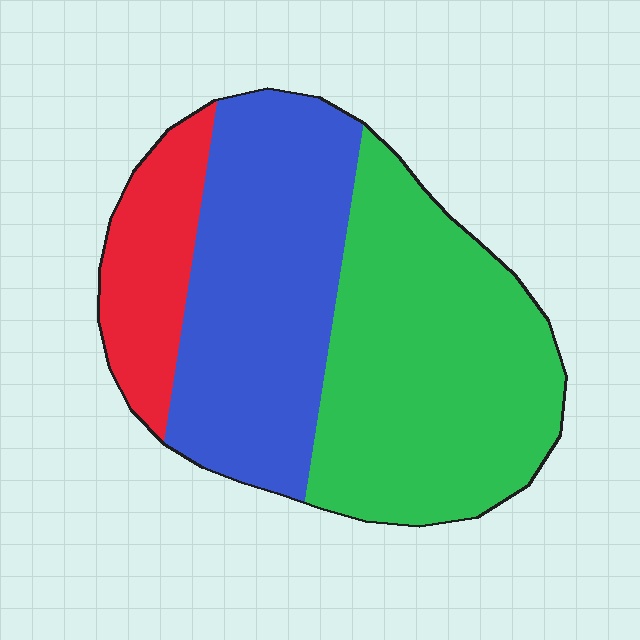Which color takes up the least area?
Red, at roughly 15%.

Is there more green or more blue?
Green.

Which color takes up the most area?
Green, at roughly 45%.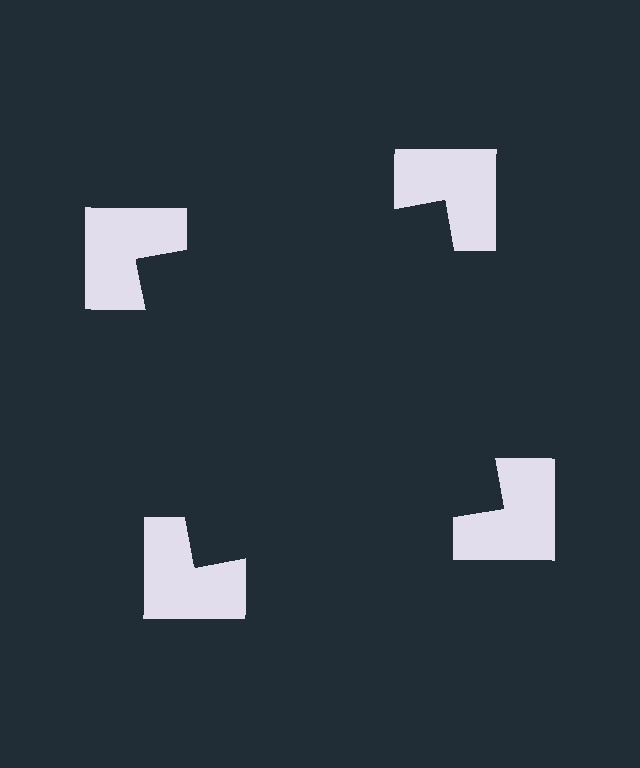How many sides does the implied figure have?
4 sides.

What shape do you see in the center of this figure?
An illusory square — its edges are inferred from the aligned wedge cuts in the notched squares, not physically drawn.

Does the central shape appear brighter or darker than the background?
It typically appears slightly darker than the background, even though no actual brightness change is drawn.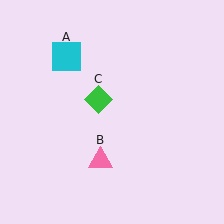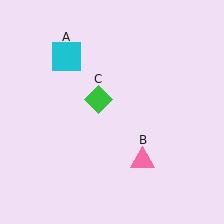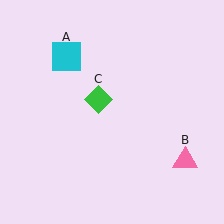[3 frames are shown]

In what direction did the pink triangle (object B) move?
The pink triangle (object B) moved right.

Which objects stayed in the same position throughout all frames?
Cyan square (object A) and green diamond (object C) remained stationary.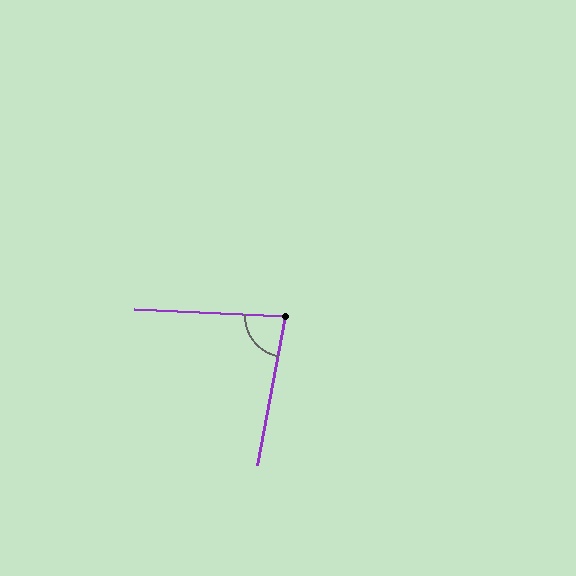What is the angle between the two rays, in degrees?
Approximately 82 degrees.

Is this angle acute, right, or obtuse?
It is acute.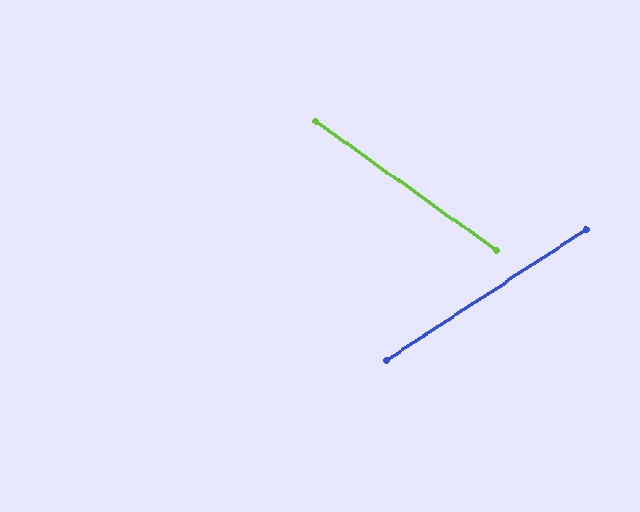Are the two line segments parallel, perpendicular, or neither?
Neither parallel nor perpendicular — they differ by about 69°.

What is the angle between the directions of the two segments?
Approximately 69 degrees.